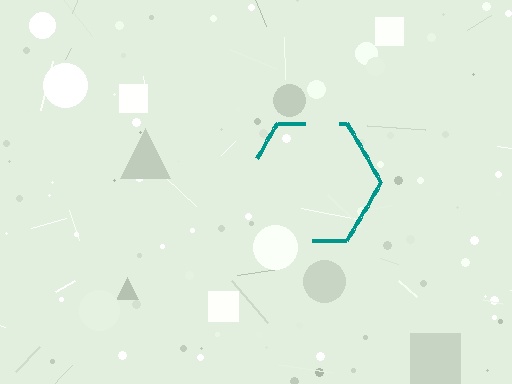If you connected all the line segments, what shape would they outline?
They would outline a hexagon.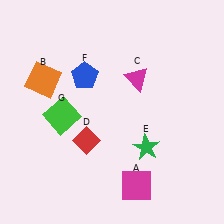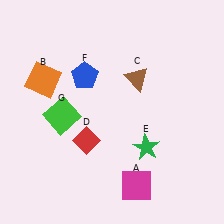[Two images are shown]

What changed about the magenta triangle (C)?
In Image 1, C is magenta. In Image 2, it changed to brown.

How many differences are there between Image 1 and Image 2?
There is 1 difference between the two images.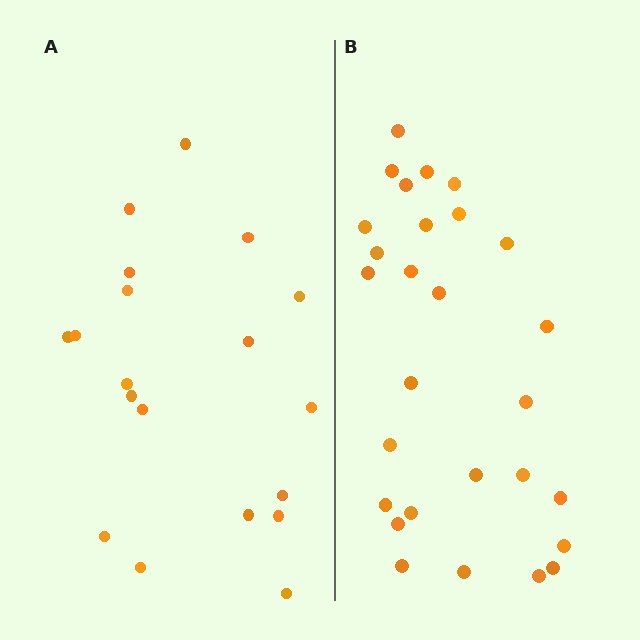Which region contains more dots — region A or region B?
Region B (the right region) has more dots.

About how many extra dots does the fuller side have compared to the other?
Region B has roughly 8 or so more dots than region A.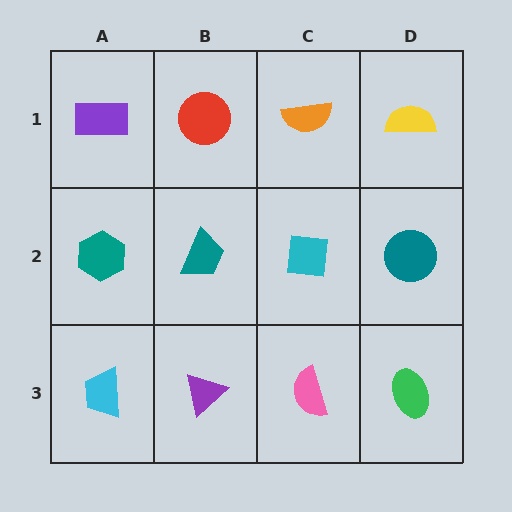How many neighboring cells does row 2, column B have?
4.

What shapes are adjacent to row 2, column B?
A red circle (row 1, column B), a purple triangle (row 3, column B), a teal hexagon (row 2, column A), a cyan square (row 2, column C).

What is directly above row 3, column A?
A teal hexagon.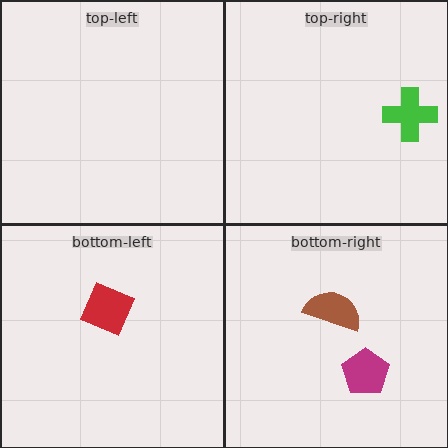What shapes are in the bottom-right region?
The brown semicircle, the magenta pentagon.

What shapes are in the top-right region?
The green cross.